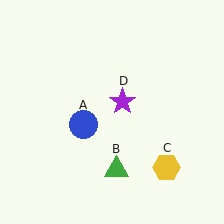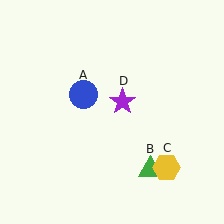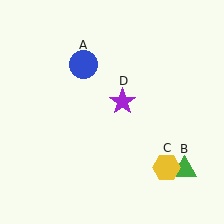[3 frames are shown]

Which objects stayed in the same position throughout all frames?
Yellow hexagon (object C) and purple star (object D) remained stationary.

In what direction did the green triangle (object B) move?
The green triangle (object B) moved right.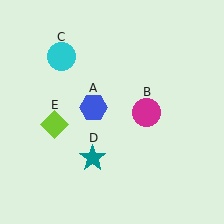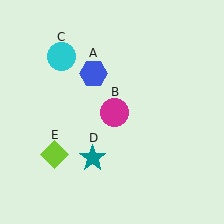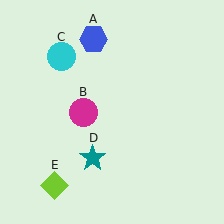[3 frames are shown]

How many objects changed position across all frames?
3 objects changed position: blue hexagon (object A), magenta circle (object B), lime diamond (object E).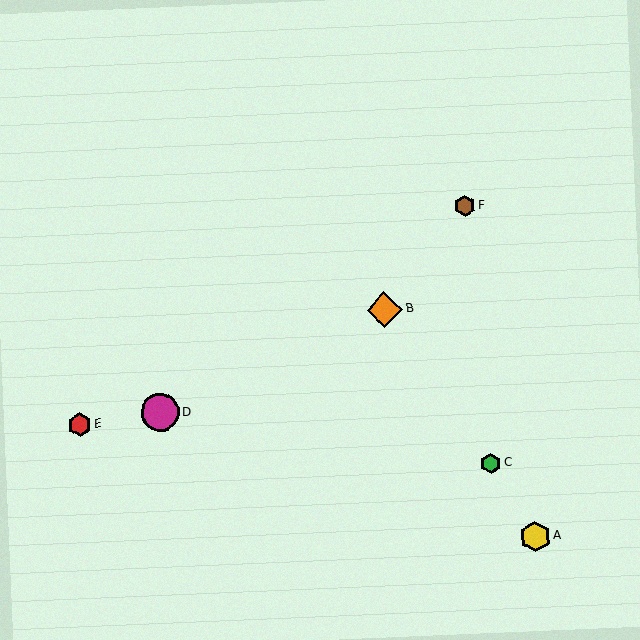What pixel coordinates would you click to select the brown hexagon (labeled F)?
Click at (465, 206) to select the brown hexagon F.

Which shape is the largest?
The magenta circle (labeled D) is the largest.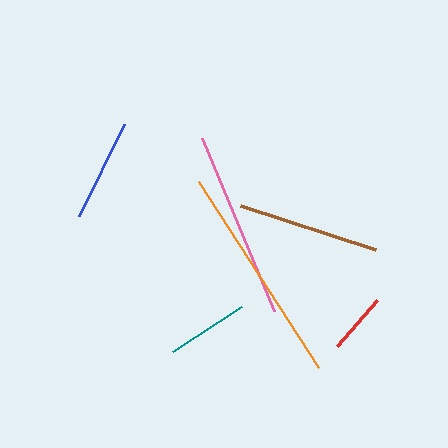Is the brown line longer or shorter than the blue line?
The brown line is longer than the blue line.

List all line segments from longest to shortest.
From longest to shortest: orange, pink, brown, blue, teal, red.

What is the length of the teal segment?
The teal segment is approximately 83 pixels long.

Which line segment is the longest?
The orange line is the longest at approximately 221 pixels.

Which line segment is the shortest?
The red line is the shortest at approximately 62 pixels.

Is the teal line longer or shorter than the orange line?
The orange line is longer than the teal line.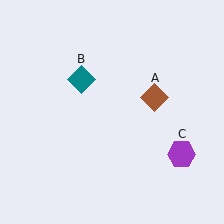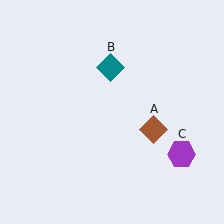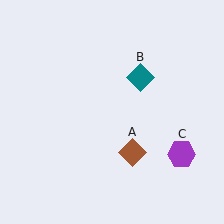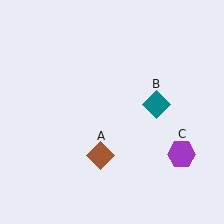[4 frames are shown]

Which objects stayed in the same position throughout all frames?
Purple hexagon (object C) remained stationary.